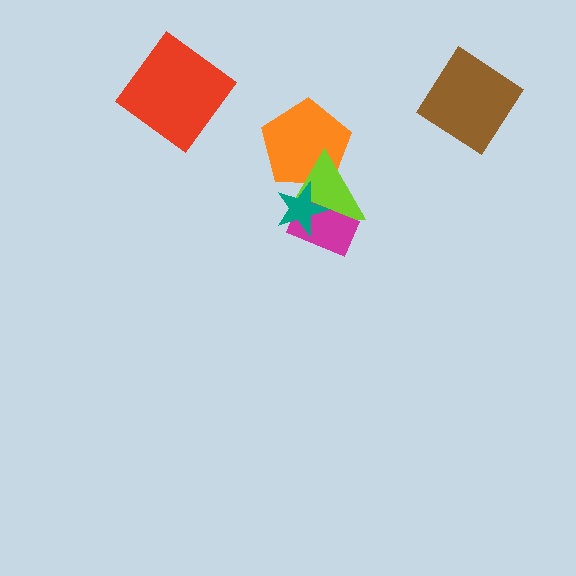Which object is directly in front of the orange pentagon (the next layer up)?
The lime triangle is directly in front of the orange pentagon.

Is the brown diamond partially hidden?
No, no other shape covers it.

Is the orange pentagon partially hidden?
Yes, it is partially covered by another shape.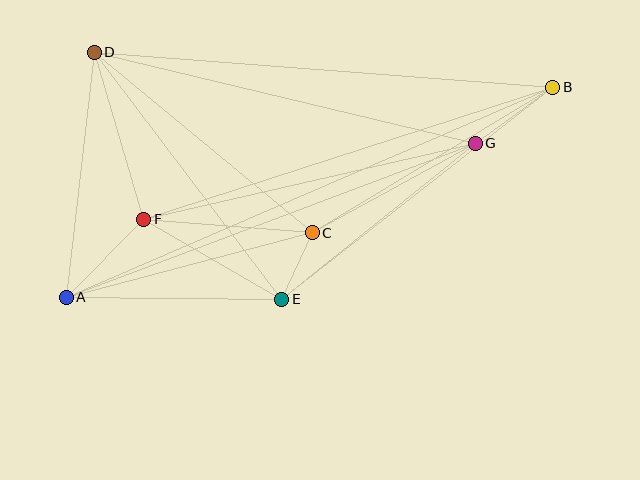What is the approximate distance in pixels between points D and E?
The distance between D and E is approximately 310 pixels.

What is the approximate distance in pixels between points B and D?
The distance between B and D is approximately 460 pixels.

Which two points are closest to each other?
Points C and E are closest to each other.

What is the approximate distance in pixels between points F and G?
The distance between F and G is approximately 340 pixels.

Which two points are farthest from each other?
Points A and B are farthest from each other.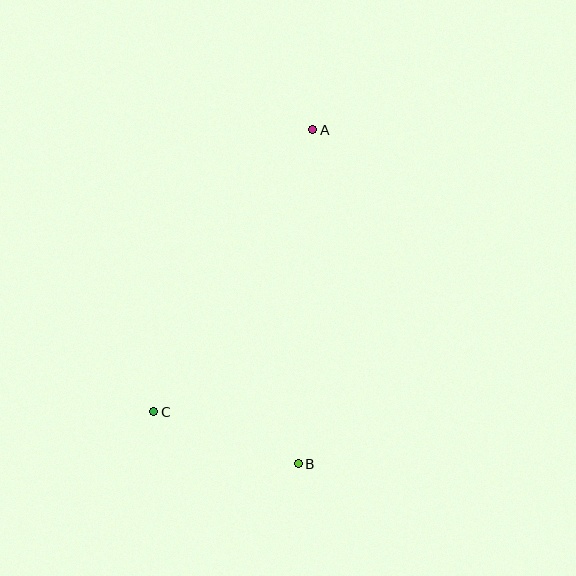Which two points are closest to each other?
Points B and C are closest to each other.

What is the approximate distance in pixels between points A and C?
The distance between A and C is approximately 324 pixels.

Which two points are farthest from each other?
Points A and B are farthest from each other.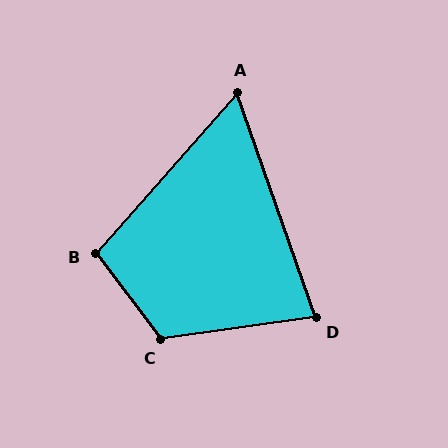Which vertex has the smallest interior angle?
A, at approximately 61 degrees.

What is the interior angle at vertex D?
Approximately 79 degrees (acute).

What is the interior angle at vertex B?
Approximately 101 degrees (obtuse).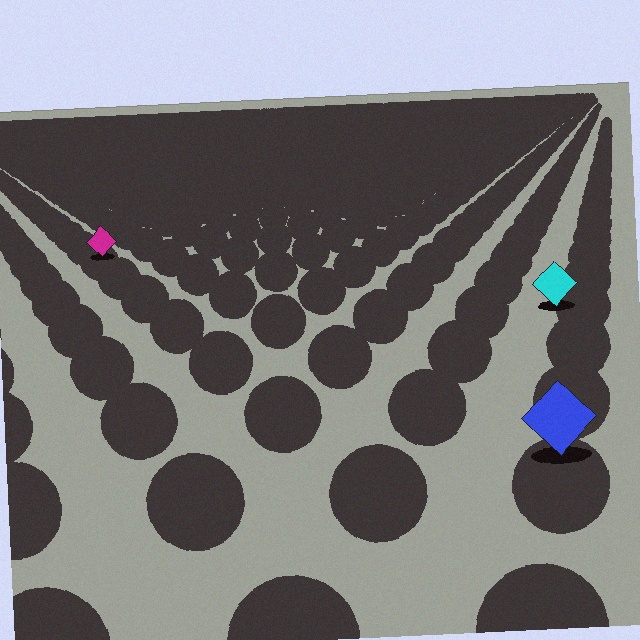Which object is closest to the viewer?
The blue diamond is closest. The texture marks near it are larger and more spread out.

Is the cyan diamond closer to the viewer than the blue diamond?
No. The blue diamond is closer — you can tell from the texture gradient: the ground texture is coarser near it.